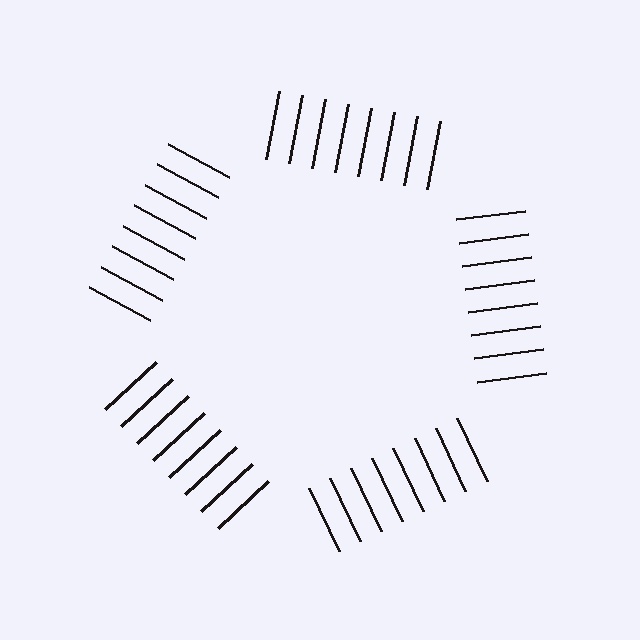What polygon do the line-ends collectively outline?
An illusory pentagon — the line segments terminate on its edges but no continuous stroke is drawn.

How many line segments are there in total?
40 — 8 along each of the 5 edges.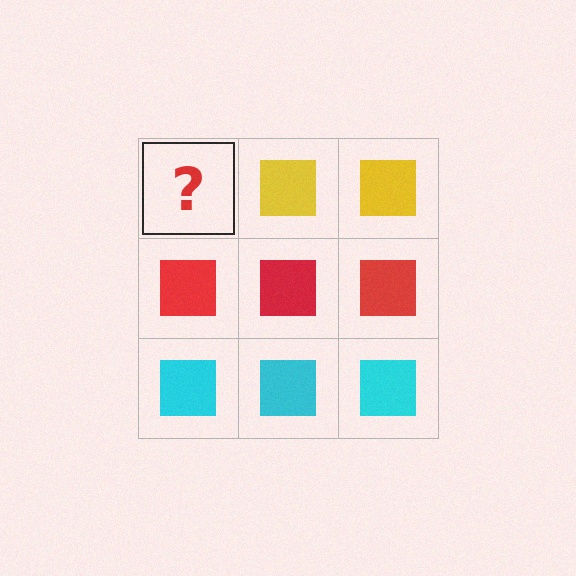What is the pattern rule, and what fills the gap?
The rule is that each row has a consistent color. The gap should be filled with a yellow square.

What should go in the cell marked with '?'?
The missing cell should contain a yellow square.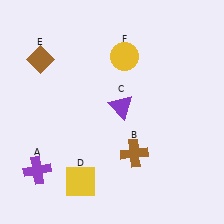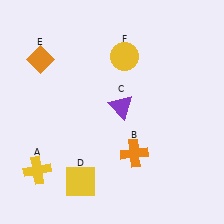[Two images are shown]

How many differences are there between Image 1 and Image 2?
There are 3 differences between the two images.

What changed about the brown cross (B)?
In Image 1, B is brown. In Image 2, it changed to orange.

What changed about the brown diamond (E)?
In Image 1, E is brown. In Image 2, it changed to orange.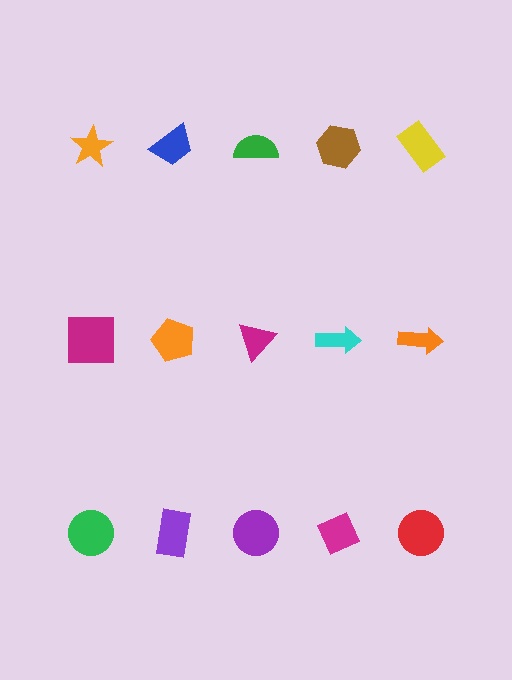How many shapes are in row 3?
5 shapes.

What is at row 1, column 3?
A green semicircle.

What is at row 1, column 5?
A yellow rectangle.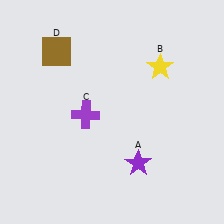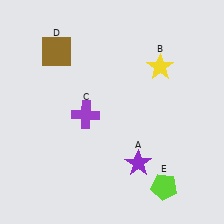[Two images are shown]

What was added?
A lime pentagon (E) was added in Image 2.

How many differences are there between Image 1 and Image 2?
There is 1 difference between the two images.